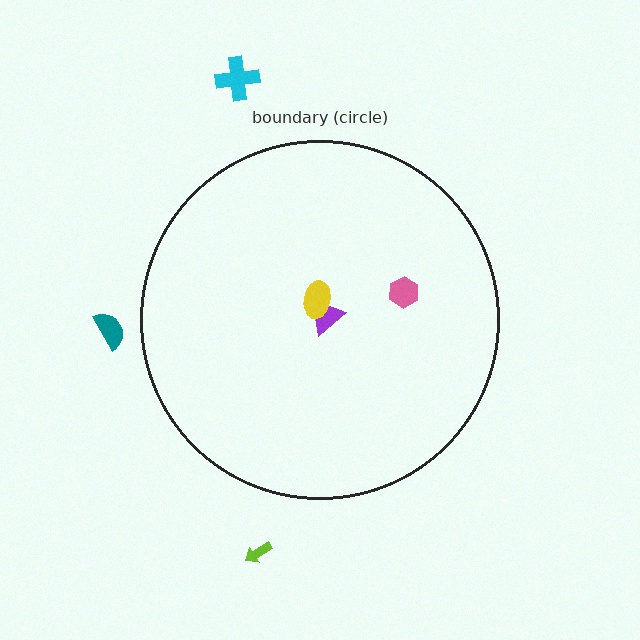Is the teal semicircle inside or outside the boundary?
Outside.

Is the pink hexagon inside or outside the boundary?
Inside.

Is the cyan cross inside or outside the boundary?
Outside.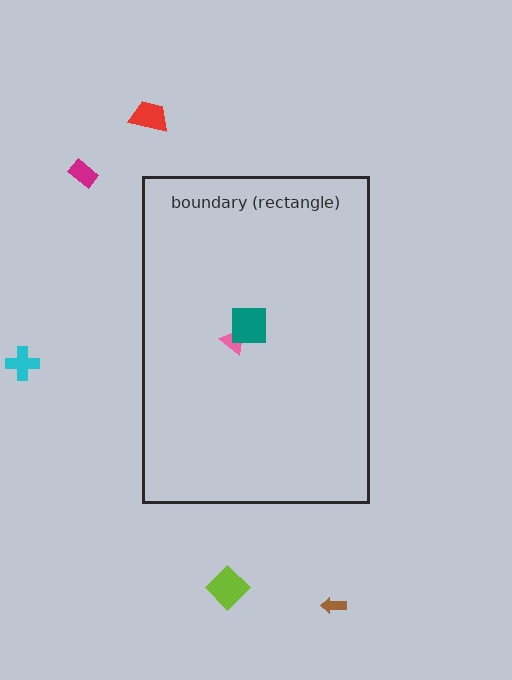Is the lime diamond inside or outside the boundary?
Outside.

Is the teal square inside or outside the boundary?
Inside.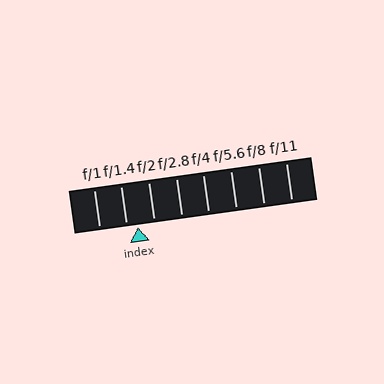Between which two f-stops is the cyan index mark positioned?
The index mark is between f/1.4 and f/2.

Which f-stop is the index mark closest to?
The index mark is closest to f/1.4.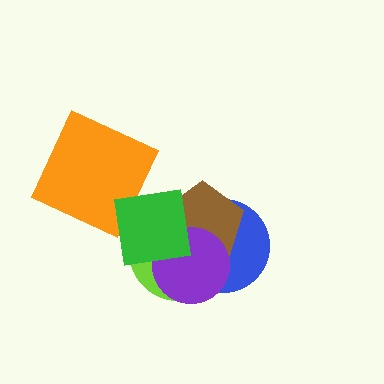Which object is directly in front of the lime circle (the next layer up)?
The blue circle is directly in front of the lime circle.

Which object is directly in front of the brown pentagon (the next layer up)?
The purple circle is directly in front of the brown pentagon.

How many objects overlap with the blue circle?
4 objects overlap with the blue circle.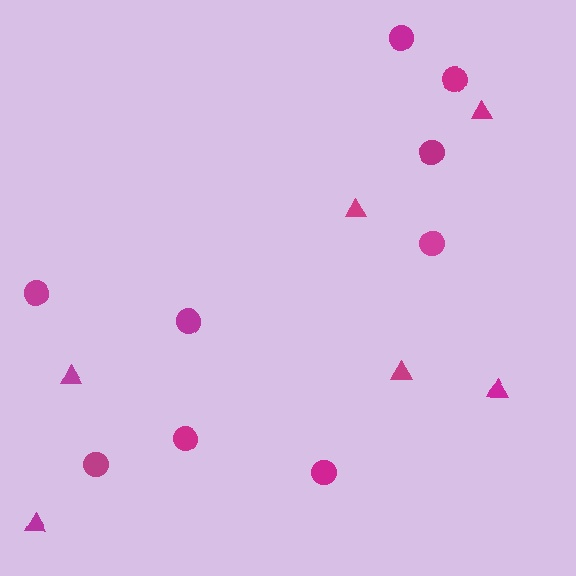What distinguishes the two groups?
There are 2 groups: one group of circles (9) and one group of triangles (6).